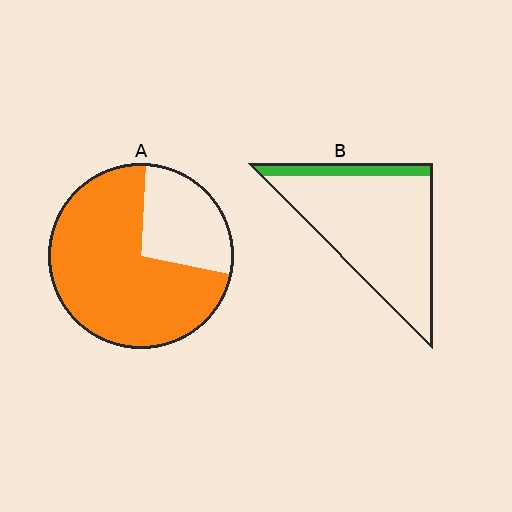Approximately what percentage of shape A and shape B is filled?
A is approximately 75% and B is approximately 15%.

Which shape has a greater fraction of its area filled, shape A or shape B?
Shape A.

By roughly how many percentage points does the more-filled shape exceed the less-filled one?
By roughly 60 percentage points (A over B).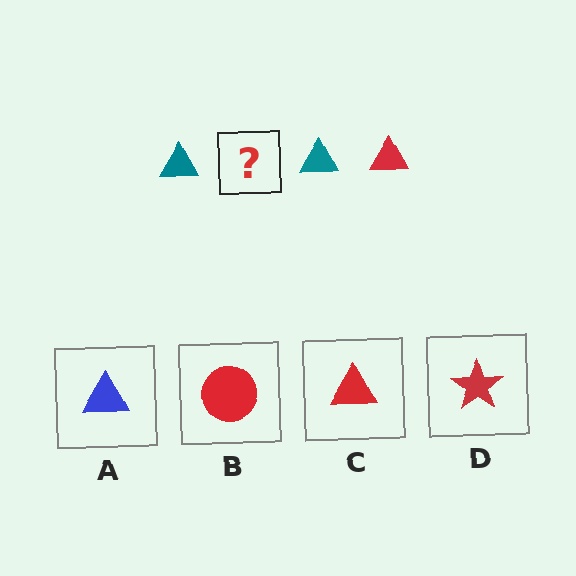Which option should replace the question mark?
Option C.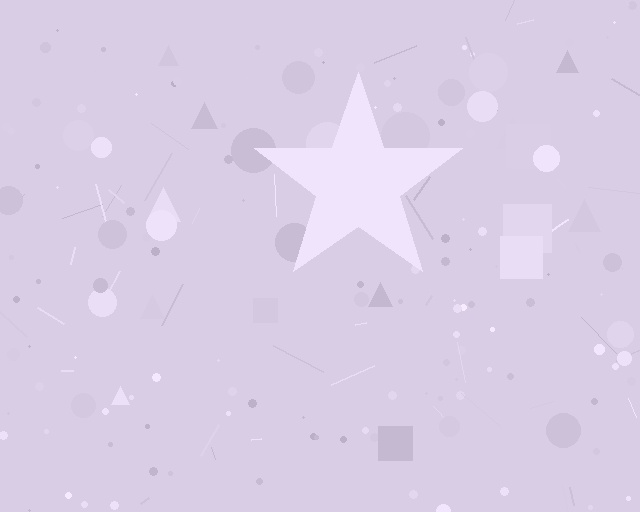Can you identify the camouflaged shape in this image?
The camouflaged shape is a star.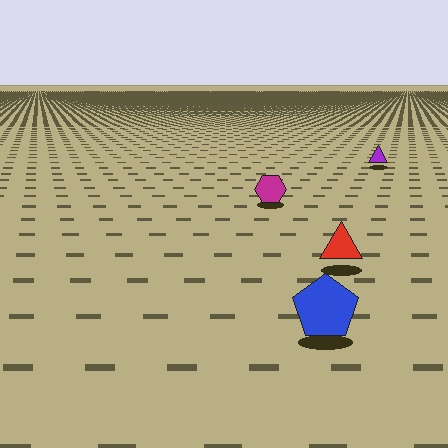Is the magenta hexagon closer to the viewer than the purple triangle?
Yes. The magenta hexagon is closer — you can tell from the texture gradient: the ground texture is coarser near it.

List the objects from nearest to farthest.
From nearest to farthest: the blue pentagon, the red triangle, the magenta hexagon, the purple triangle.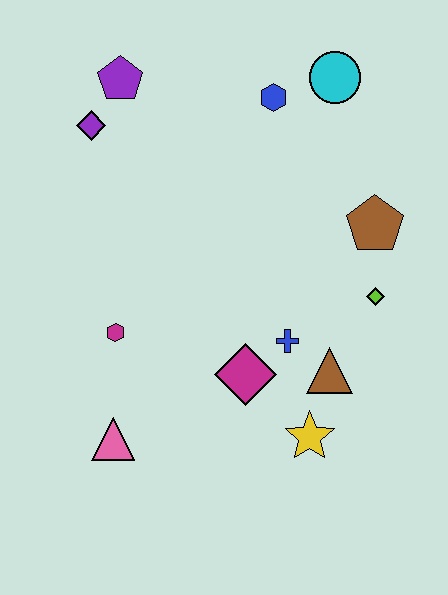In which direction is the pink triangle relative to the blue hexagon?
The pink triangle is below the blue hexagon.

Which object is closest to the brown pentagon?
The lime diamond is closest to the brown pentagon.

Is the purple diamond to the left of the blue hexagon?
Yes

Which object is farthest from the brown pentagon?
The pink triangle is farthest from the brown pentagon.